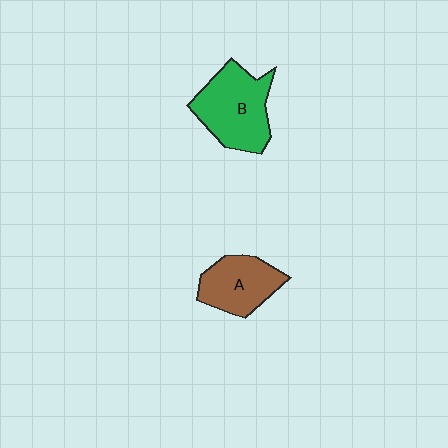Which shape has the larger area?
Shape B (green).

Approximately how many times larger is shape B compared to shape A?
Approximately 1.3 times.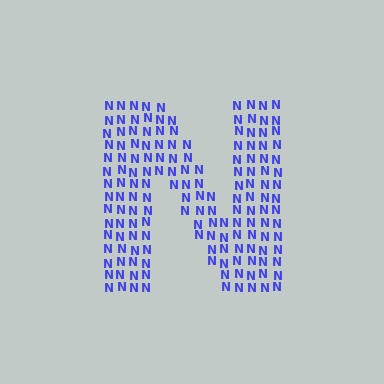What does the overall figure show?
The overall figure shows the letter N.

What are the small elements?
The small elements are letter N's.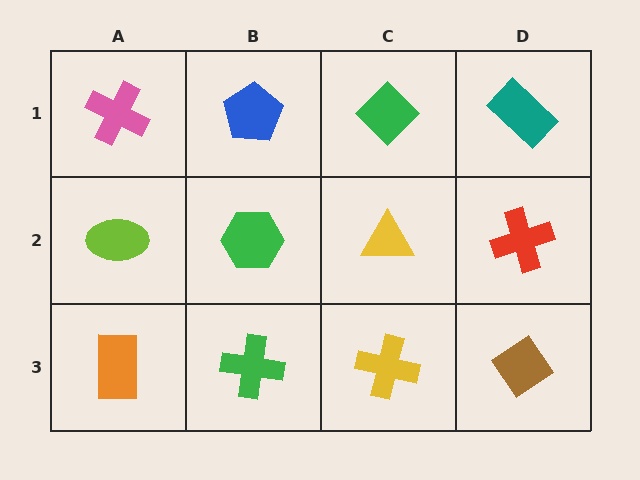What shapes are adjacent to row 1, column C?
A yellow triangle (row 2, column C), a blue pentagon (row 1, column B), a teal rectangle (row 1, column D).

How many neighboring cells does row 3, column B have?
3.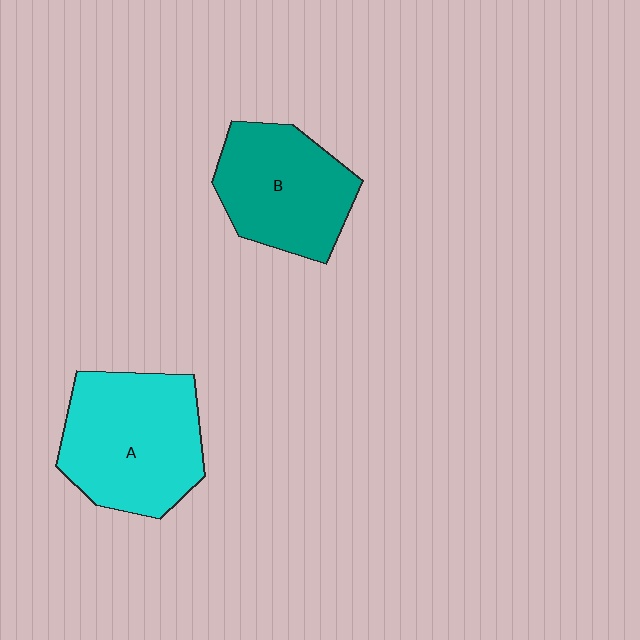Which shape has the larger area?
Shape A (cyan).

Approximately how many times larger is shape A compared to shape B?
Approximately 1.2 times.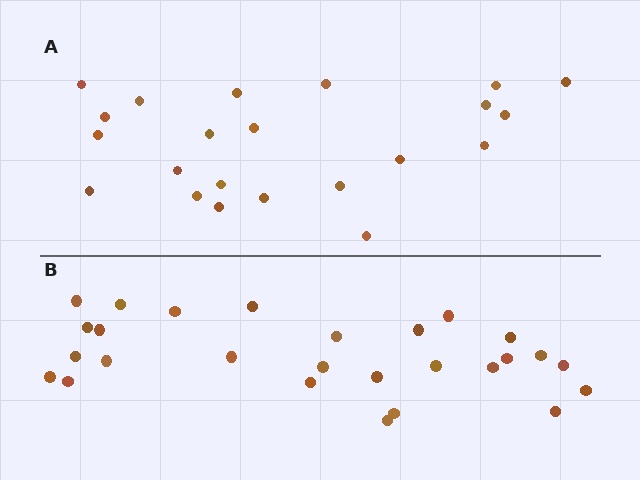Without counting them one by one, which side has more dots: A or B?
Region B (the bottom region) has more dots.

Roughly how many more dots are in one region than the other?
Region B has about 5 more dots than region A.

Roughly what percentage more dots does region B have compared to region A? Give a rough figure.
About 25% more.